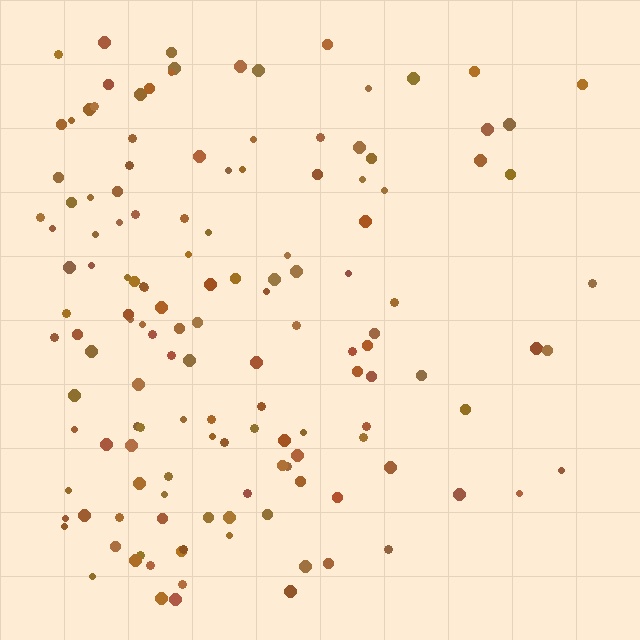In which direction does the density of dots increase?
From right to left, with the left side densest.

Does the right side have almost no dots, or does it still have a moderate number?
Still a moderate number, just noticeably fewer than the left.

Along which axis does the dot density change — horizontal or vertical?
Horizontal.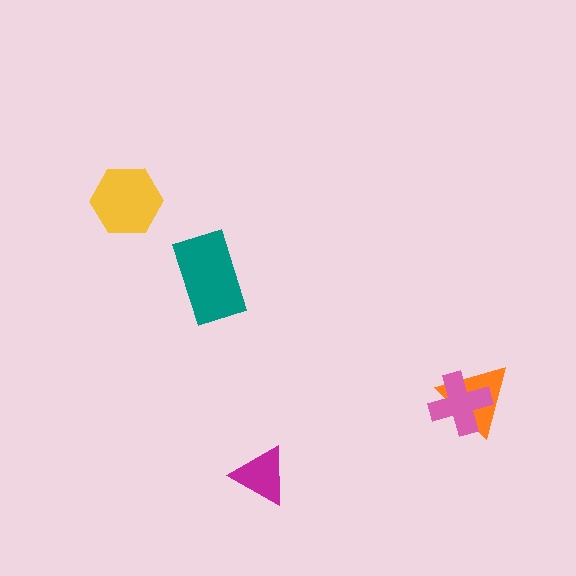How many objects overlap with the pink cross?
1 object overlaps with the pink cross.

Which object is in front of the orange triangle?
The pink cross is in front of the orange triangle.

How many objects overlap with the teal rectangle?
0 objects overlap with the teal rectangle.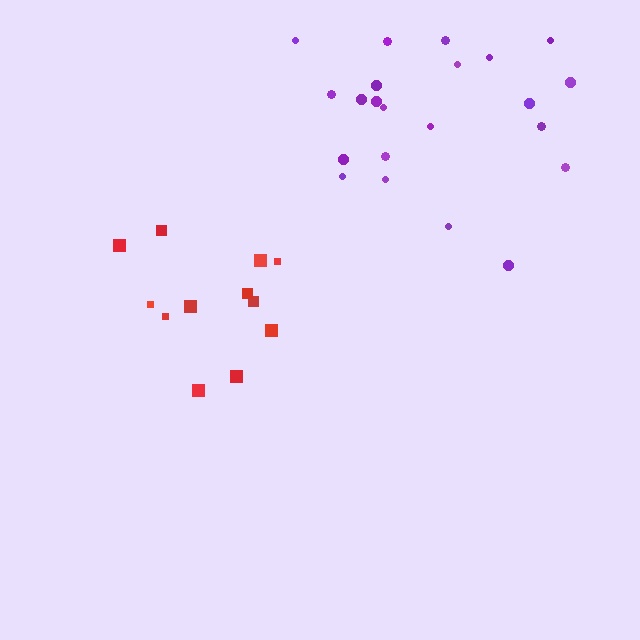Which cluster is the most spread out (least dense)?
Purple.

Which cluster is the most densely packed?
Red.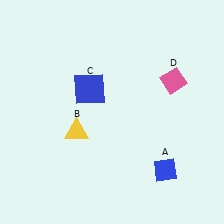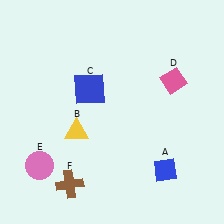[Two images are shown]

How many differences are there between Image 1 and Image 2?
There are 2 differences between the two images.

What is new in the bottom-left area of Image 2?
A pink circle (E) was added in the bottom-left area of Image 2.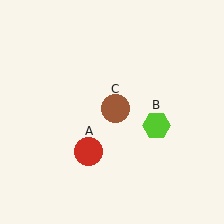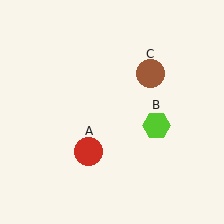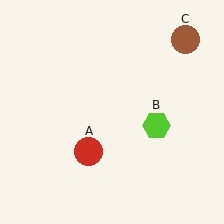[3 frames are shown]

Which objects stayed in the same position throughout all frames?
Red circle (object A) and lime hexagon (object B) remained stationary.